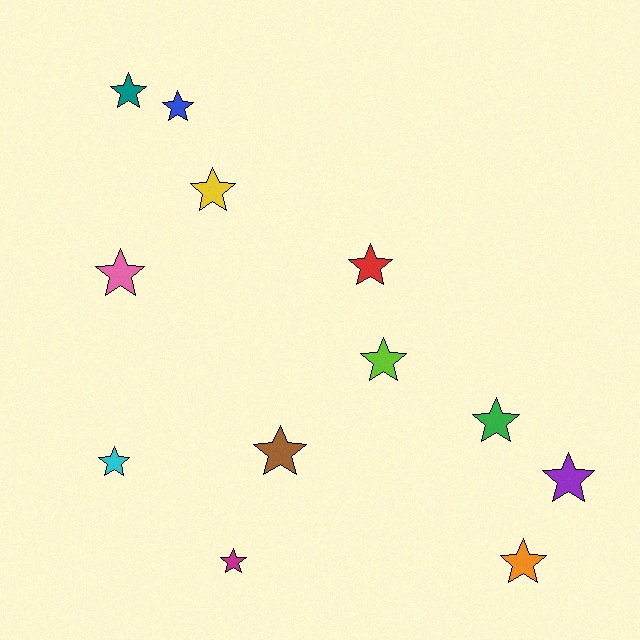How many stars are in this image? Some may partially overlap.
There are 12 stars.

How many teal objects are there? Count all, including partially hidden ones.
There is 1 teal object.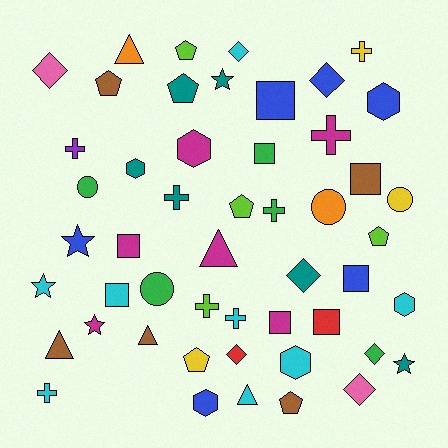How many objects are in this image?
There are 50 objects.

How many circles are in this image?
There are 4 circles.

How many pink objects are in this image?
There are 2 pink objects.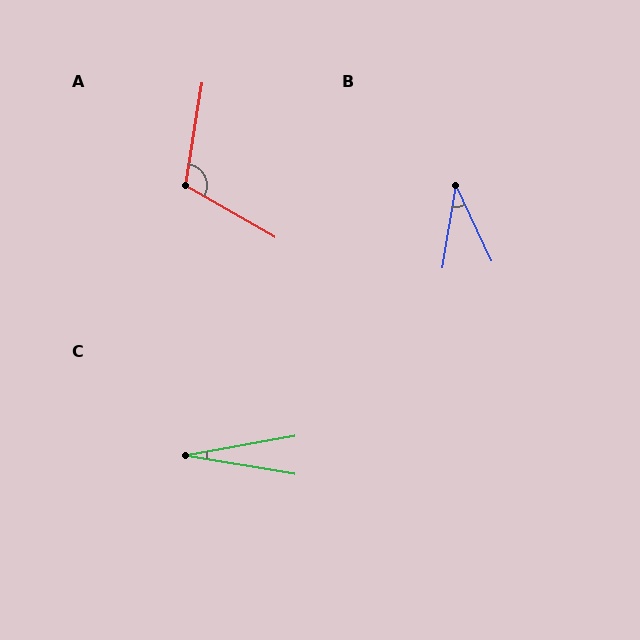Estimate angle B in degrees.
Approximately 35 degrees.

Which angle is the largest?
A, at approximately 110 degrees.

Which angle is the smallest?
C, at approximately 20 degrees.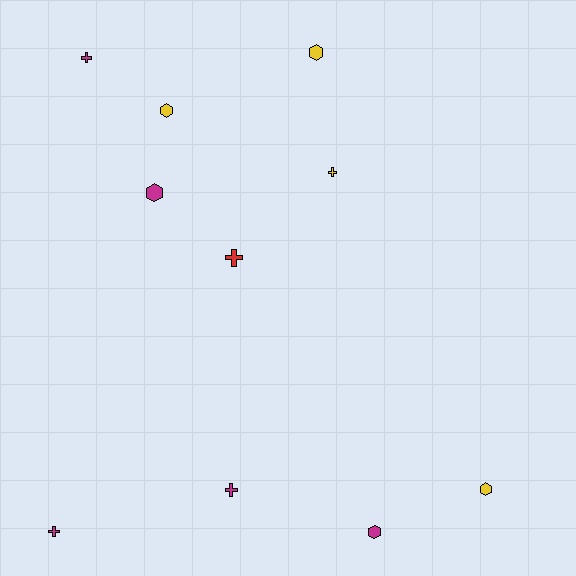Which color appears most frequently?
Magenta, with 5 objects.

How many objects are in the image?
There are 10 objects.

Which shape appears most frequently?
Hexagon, with 5 objects.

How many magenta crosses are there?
There are 3 magenta crosses.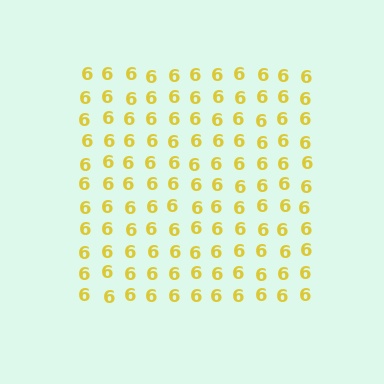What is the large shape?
The large shape is a square.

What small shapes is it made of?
It is made of small digit 6's.